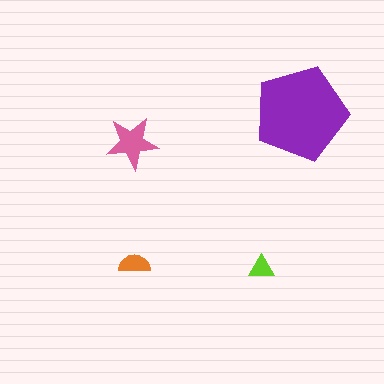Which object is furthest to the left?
The pink star is leftmost.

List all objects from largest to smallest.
The purple pentagon, the pink star, the orange semicircle, the lime triangle.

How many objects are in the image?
There are 4 objects in the image.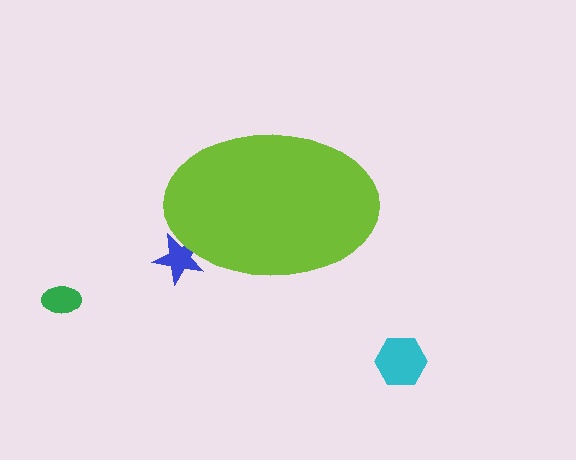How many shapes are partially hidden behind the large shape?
1 shape is partially hidden.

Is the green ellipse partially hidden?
No, the green ellipse is fully visible.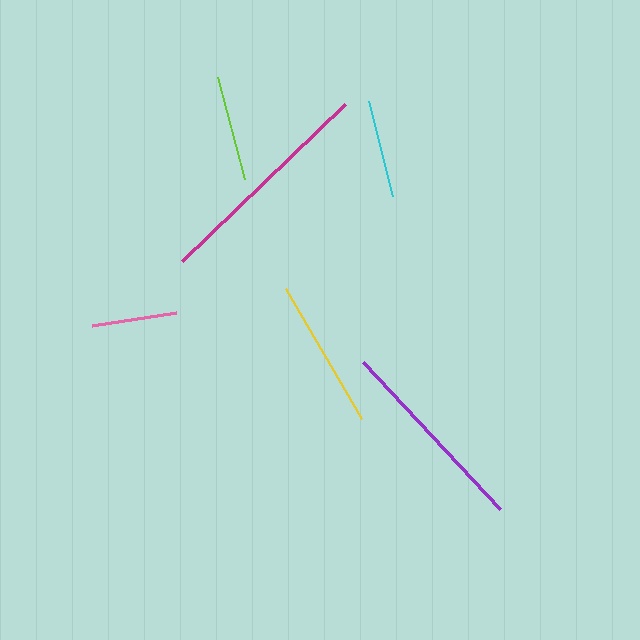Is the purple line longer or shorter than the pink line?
The purple line is longer than the pink line.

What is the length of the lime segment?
The lime segment is approximately 105 pixels long.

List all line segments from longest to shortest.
From longest to shortest: magenta, purple, yellow, lime, cyan, pink.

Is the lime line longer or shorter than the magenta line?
The magenta line is longer than the lime line.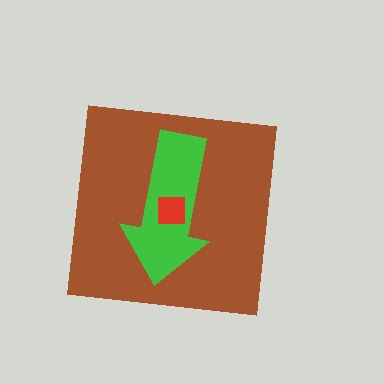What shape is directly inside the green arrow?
The red square.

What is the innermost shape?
The red square.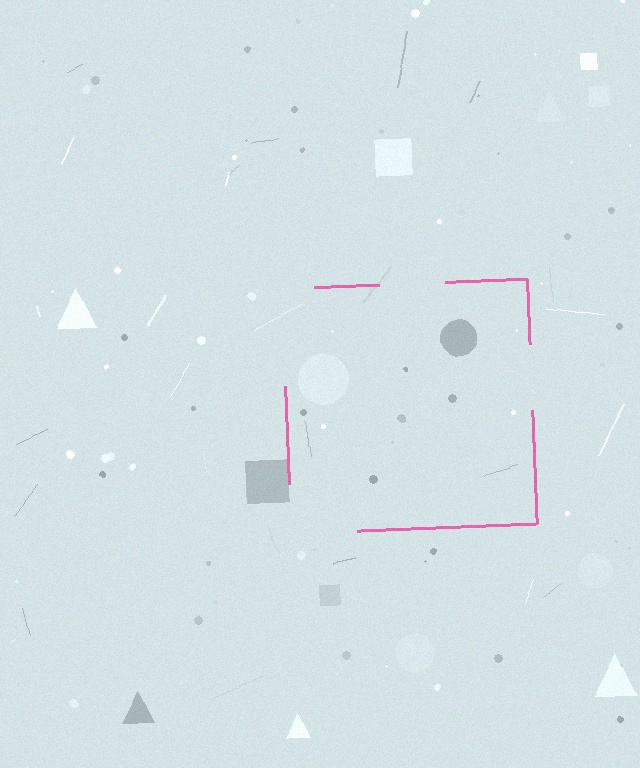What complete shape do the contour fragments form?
The contour fragments form a square.